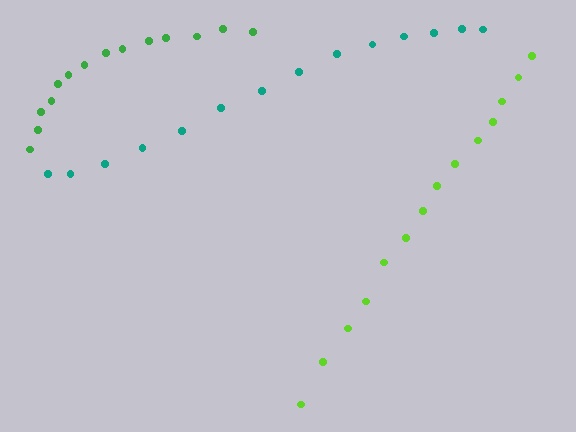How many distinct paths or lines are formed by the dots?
There are 3 distinct paths.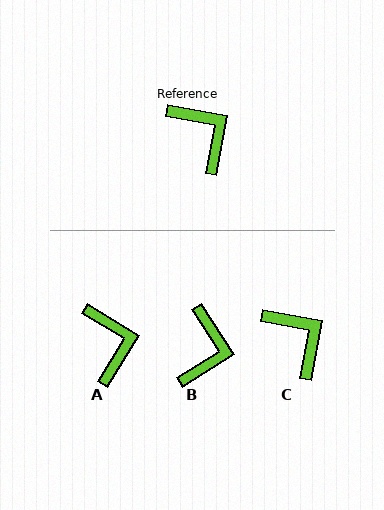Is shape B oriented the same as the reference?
No, it is off by about 47 degrees.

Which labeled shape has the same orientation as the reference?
C.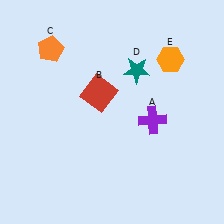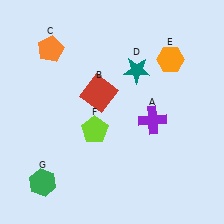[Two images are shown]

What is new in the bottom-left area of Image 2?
A lime pentagon (F) was added in the bottom-left area of Image 2.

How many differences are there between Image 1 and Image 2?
There are 2 differences between the two images.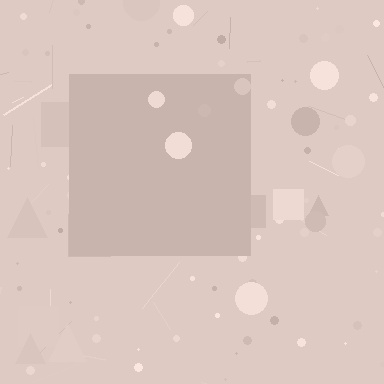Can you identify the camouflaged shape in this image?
The camouflaged shape is a square.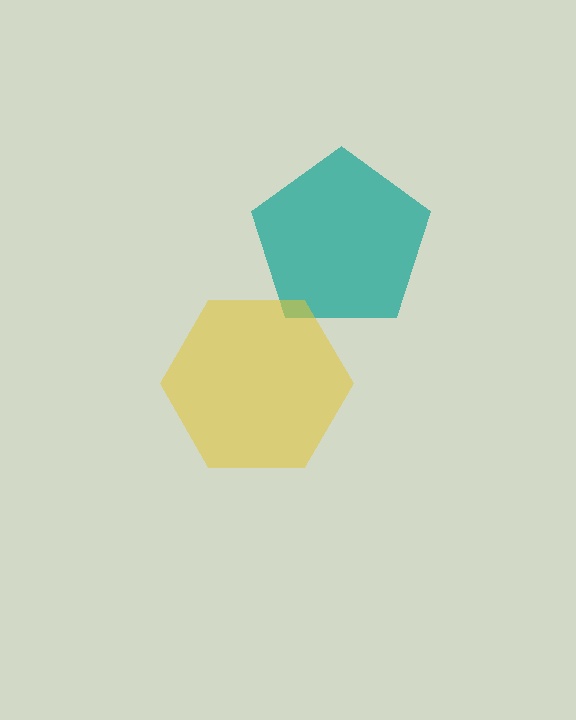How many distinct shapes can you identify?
There are 2 distinct shapes: a teal pentagon, a yellow hexagon.